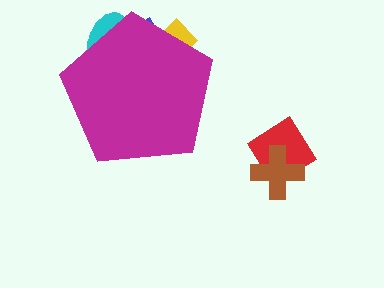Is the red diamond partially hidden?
No, the red diamond is fully visible.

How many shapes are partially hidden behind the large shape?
3 shapes are partially hidden.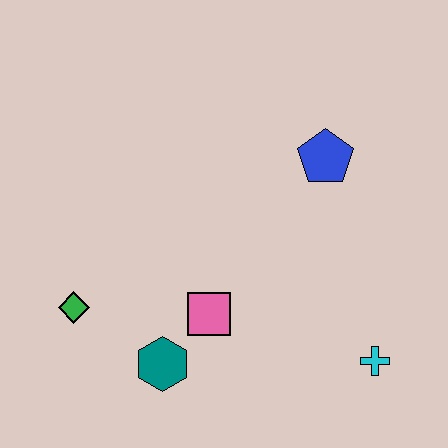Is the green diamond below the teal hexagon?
No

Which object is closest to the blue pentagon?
The pink square is closest to the blue pentagon.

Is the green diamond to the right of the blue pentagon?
No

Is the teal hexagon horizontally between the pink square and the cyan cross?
No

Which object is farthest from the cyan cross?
The green diamond is farthest from the cyan cross.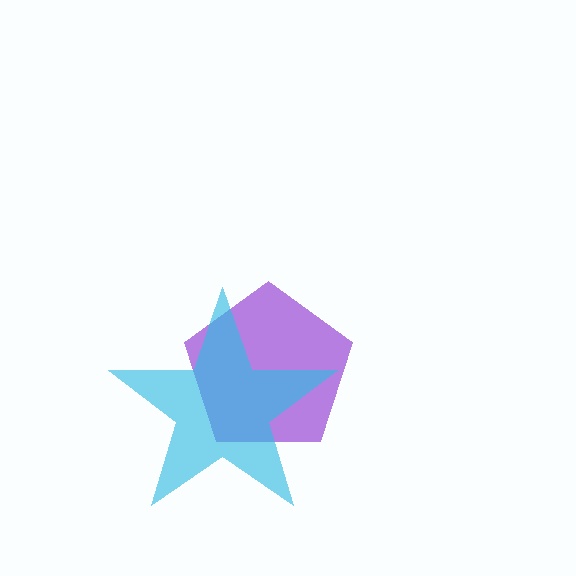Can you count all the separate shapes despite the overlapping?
Yes, there are 2 separate shapes.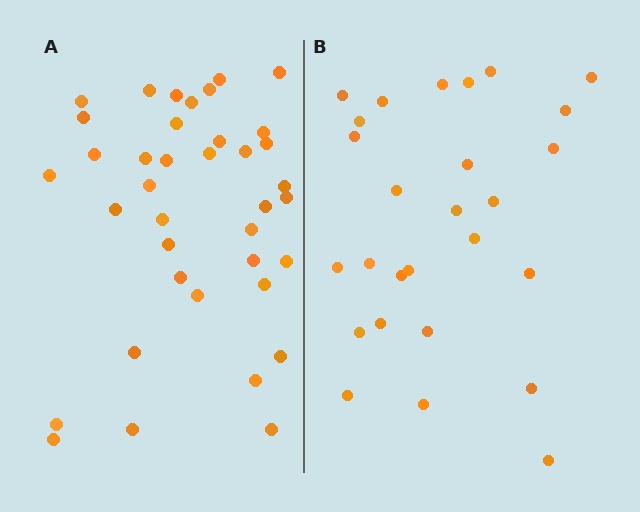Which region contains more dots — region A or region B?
Region A (the left region) has more dots.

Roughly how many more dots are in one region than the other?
Region A has roughly 12 or so more dots than region B.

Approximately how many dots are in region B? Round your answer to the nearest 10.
About 30 dots. (The exact count is 27, which rounds to 30.)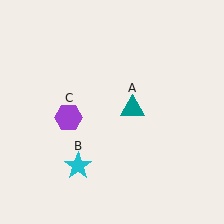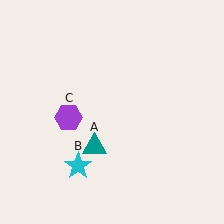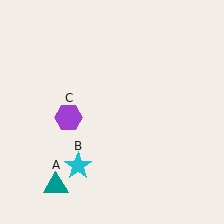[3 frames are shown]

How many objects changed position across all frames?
1 object changed position: teal triangle (object A).